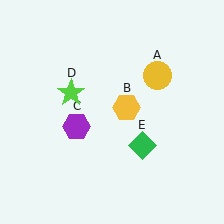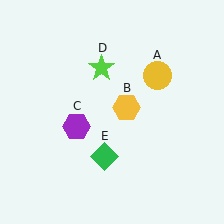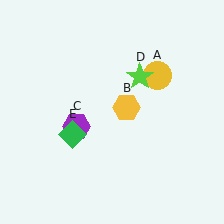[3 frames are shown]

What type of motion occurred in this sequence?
The lime star (object D), green diamond (object E) rotated clockwise around the center of the scene.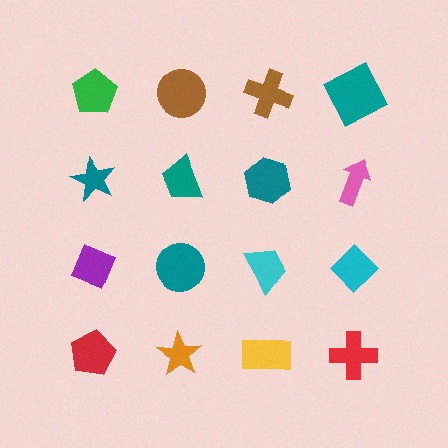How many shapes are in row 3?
4 shapes.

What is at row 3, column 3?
A cyan trapezoid.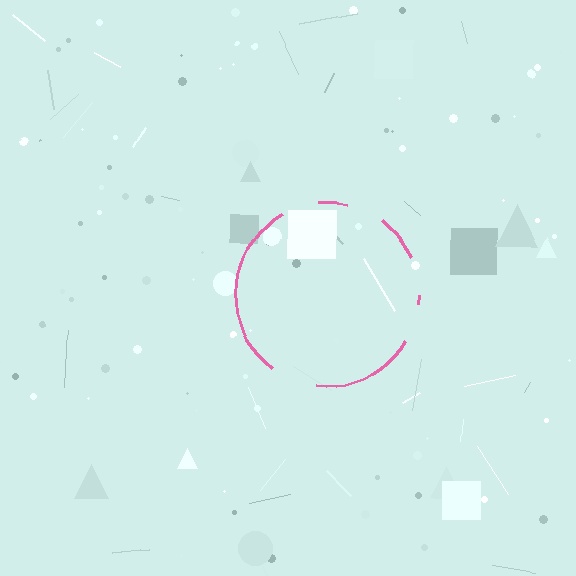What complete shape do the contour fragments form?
The contour fragments form a circle.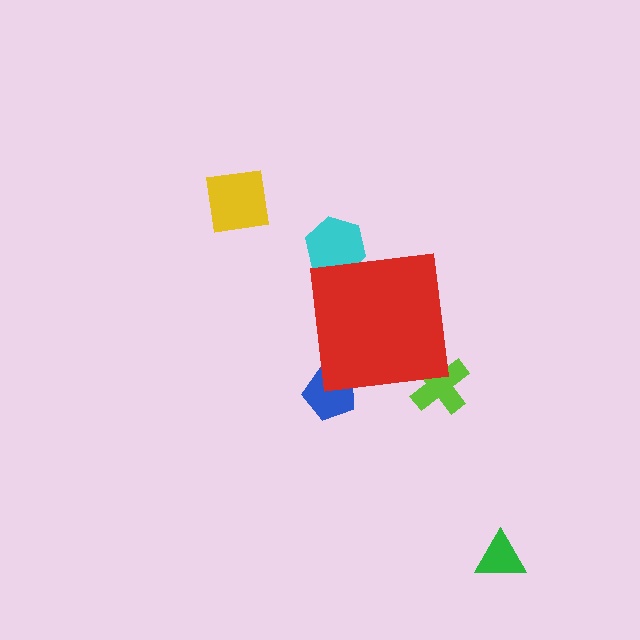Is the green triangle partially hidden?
No, the green triangle is fully visible.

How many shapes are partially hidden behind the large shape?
3 shapes are partially hidden.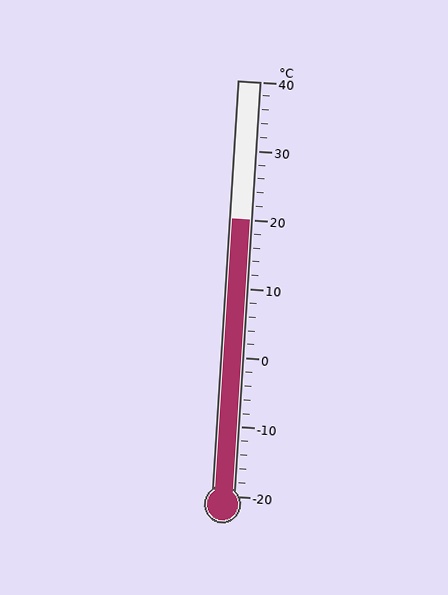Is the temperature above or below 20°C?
The temperature is at 20°C.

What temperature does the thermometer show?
The thermometer shows approximately 20°C.